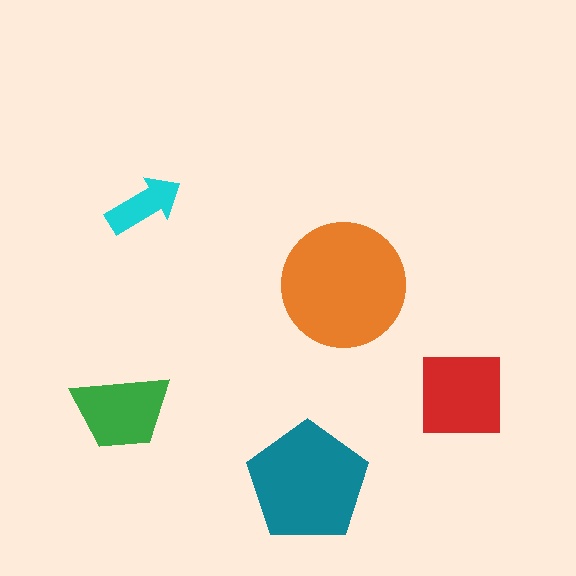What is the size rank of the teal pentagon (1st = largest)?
2nd.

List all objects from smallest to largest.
The cyan arrow, the green trapezoid, the red square, the teal pentagon, the orange circle.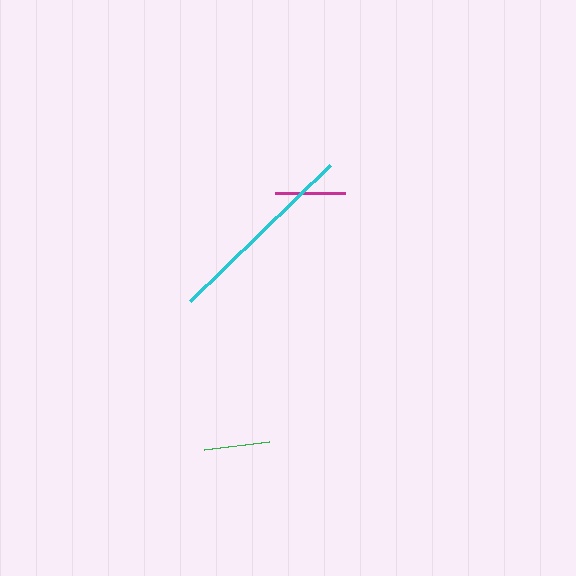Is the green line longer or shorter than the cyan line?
The cyan line is longer than the green line.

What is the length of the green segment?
The green segment is approximately 66 pixels long.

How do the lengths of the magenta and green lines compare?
The magenta and green lines are approximately the same length.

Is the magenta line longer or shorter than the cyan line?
The cyan line is longer than the magenta line.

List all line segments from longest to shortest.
From longest to shortest: cyan, magenta, green.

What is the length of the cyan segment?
The cyan segment is approximately 195 pixels long.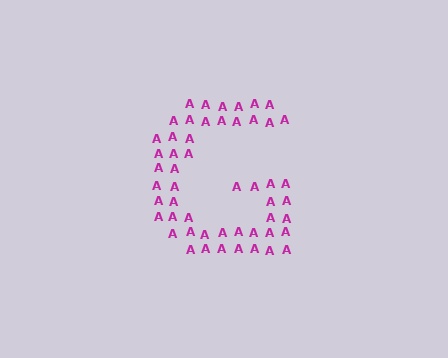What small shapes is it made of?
It is made of small letter A's.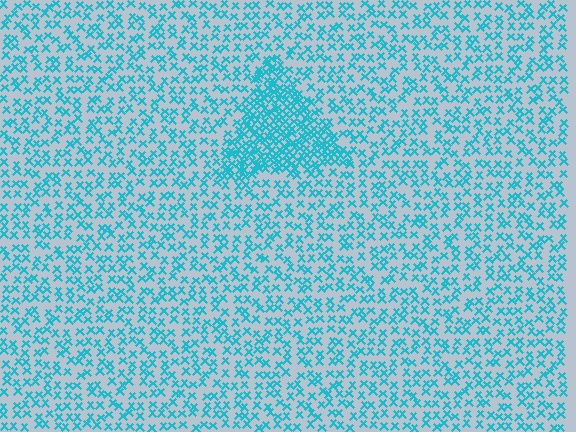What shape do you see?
I see a triangle.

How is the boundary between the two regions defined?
The boundary is defined by a change in element density (approximately 2.3x ratio). All elements are the same color, size, and shape.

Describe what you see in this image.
The image contains small cyan elements arranged at two different densities. A triangle-shaped region is visible where the elements are more densely packed than the surrounding area.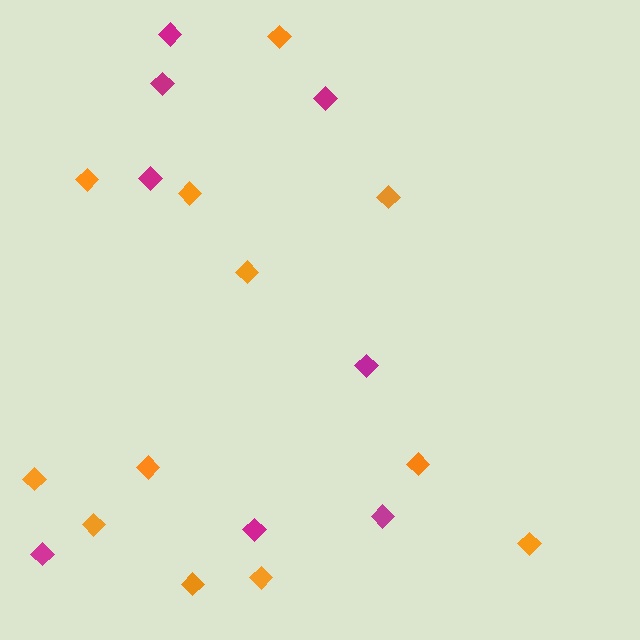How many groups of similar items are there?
There are 2 groups: one group of magenta diamonds (8) and one group of orange diamonds (12).